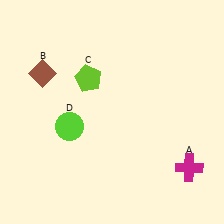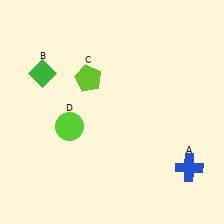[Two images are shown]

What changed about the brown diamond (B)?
In Image 1, B is brown. In Image 2, it changed to green.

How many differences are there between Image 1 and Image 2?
There are 2 differences between the two images.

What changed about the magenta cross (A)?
In Image 1, A is magenta. In Image 2, it changed to blue.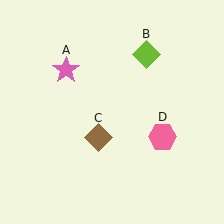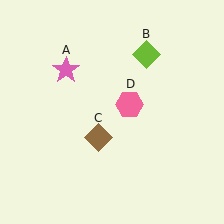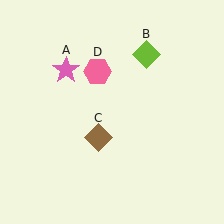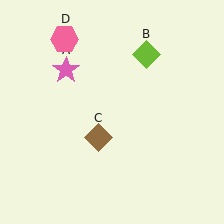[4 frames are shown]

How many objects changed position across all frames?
1 object changed position: pink hexagon (object D).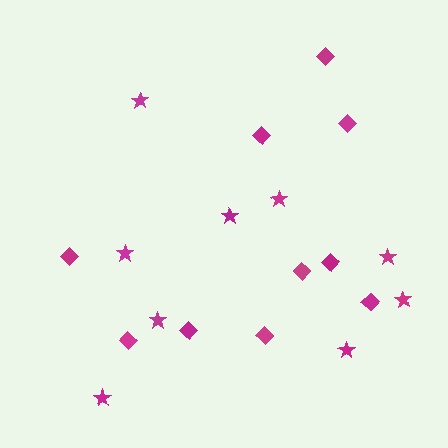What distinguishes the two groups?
There are 2 groups: one group of stars (9) and one group of diamonds (10).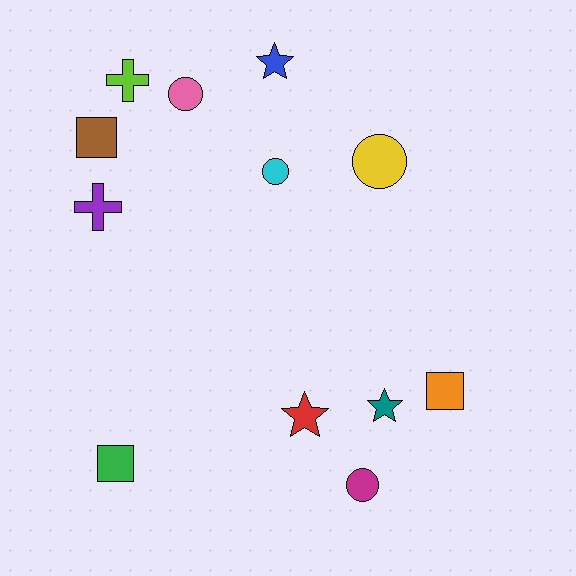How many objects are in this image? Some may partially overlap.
There are 12 objects.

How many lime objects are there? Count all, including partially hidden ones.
There is 1 lime object.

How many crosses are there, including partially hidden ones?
There are 2 crosses.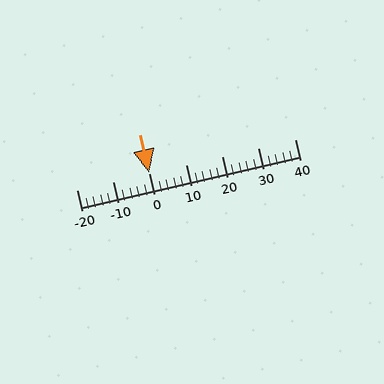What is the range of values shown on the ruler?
The ruler shows values from -20 to 40.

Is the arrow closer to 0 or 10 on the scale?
The arrow is closer to 0.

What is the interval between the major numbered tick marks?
The major tick marks are spaced 10 units apart.